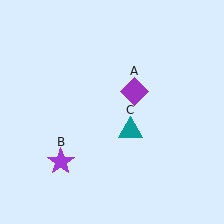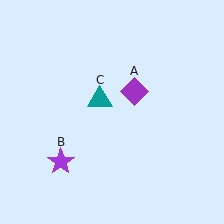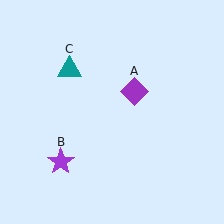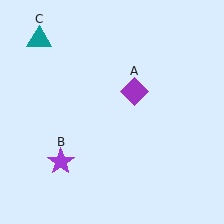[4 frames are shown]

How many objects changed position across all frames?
1 object changed position: teal triangle (object C).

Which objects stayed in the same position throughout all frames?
Purple diamond (object A) and purple star (object B) remained stationary.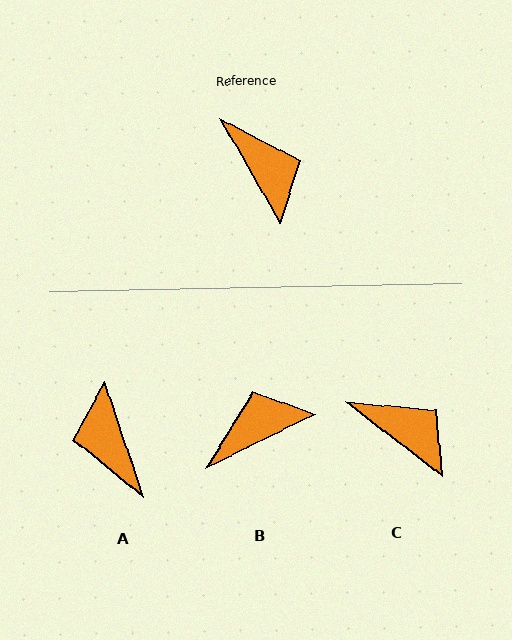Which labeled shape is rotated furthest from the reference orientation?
A, about 168 degrees away.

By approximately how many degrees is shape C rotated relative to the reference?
Approximately 22 degrees counter-clockwise.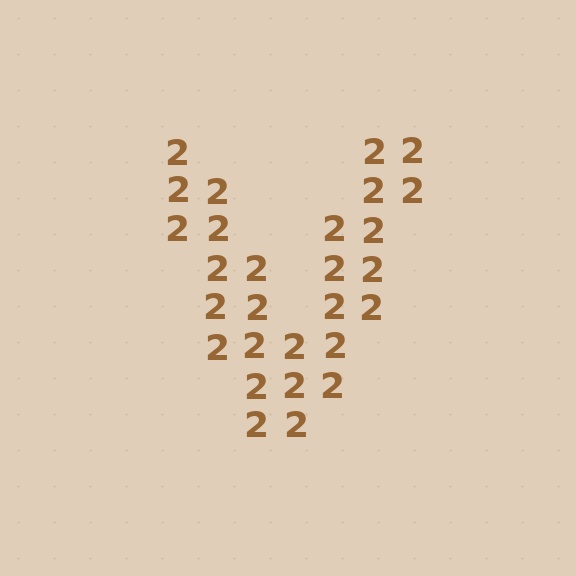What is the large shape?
The large shape is the letter V.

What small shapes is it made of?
It is made of small digit 2's.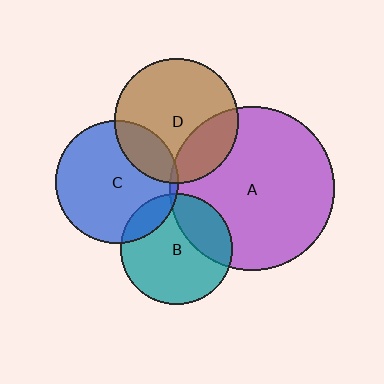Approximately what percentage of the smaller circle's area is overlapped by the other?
Approximately 30%.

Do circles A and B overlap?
Yes.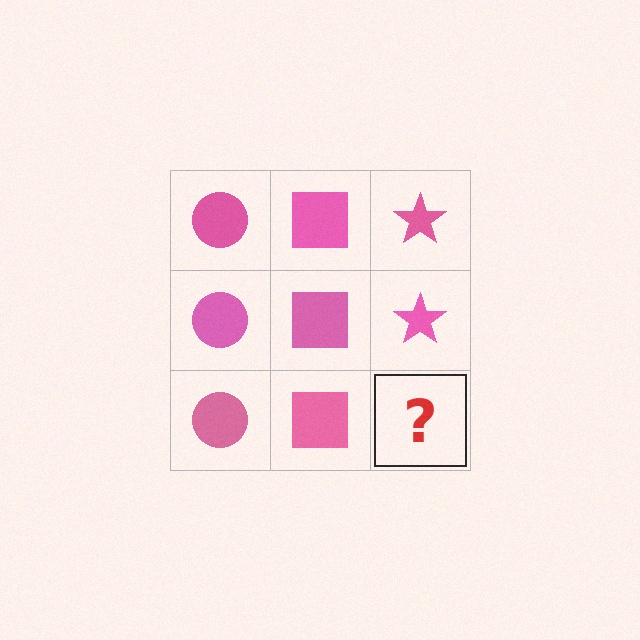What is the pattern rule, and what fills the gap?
The rule is that each column has a consistent shape. The gap should be filled with a pink star.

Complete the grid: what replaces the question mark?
The question mark should be replaced with a pink star.